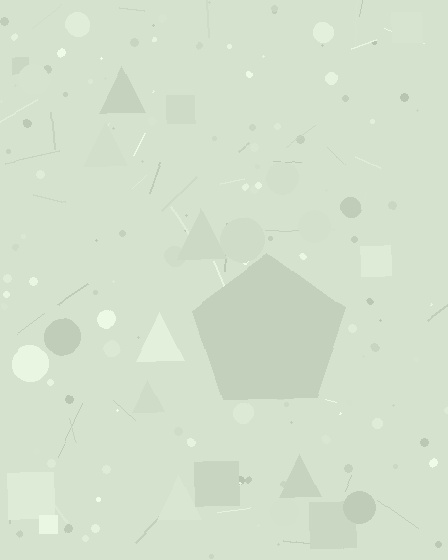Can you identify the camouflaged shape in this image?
The camouflaged shape is a pentagon.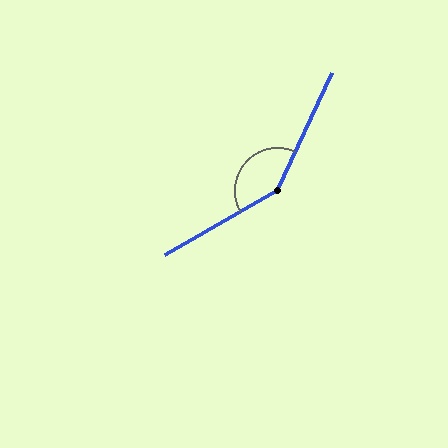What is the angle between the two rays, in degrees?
Approximately 145 degrees.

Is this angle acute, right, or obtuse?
It is obtuse.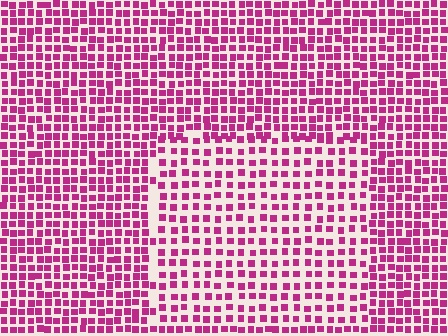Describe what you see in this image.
The image contains small magenta elements arranged at two different densities. A rectangle-shaped region is visible where the elements are less densely packed than the surrounding area.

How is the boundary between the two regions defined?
The boundary is defined by a change in element density (approximately 1.6x ratio). All elements are the same color, size, and shape.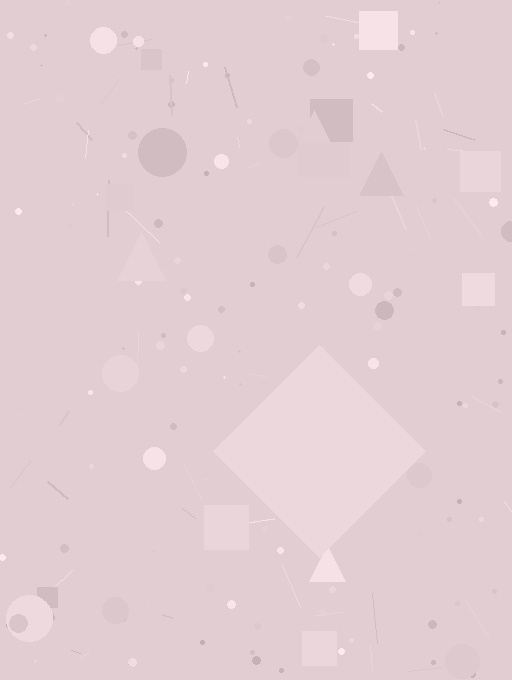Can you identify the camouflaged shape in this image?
The camouflaged shape is a diamond.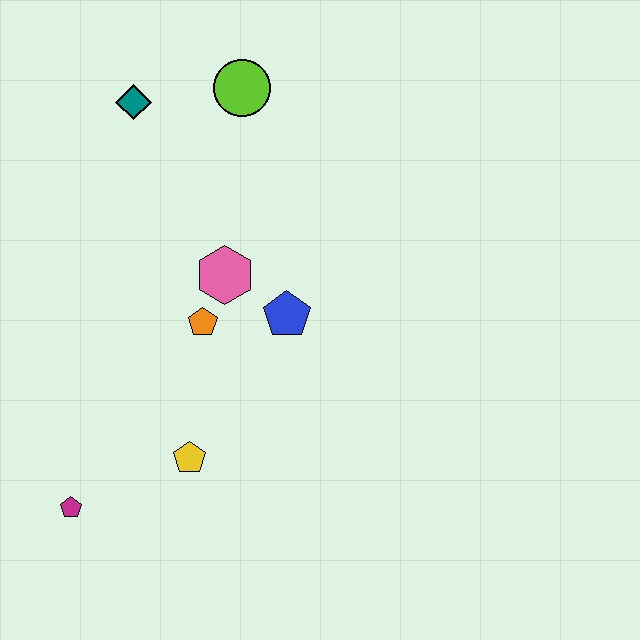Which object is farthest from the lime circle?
The magenta pentagon is farthest from the lime circle.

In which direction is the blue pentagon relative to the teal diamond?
The blue pentagon is below the teal diamond.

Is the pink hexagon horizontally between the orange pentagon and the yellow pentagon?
No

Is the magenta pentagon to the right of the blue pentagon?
No